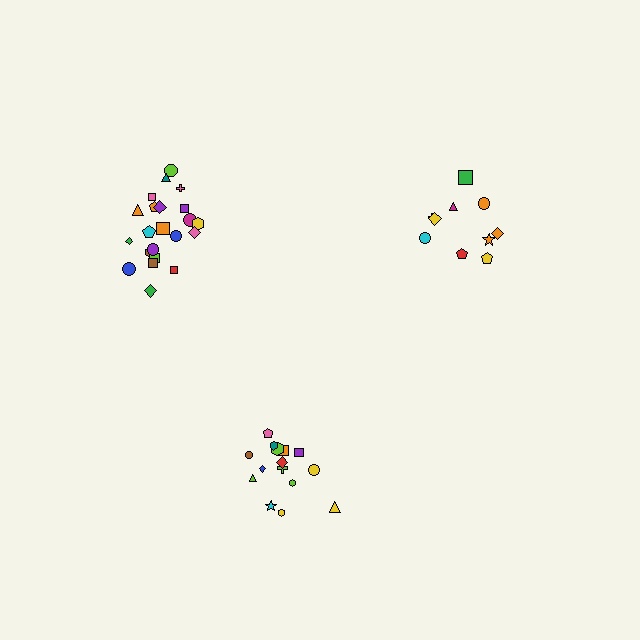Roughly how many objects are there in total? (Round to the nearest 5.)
Roughly 45 objects in total.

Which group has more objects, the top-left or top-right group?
The top-left group.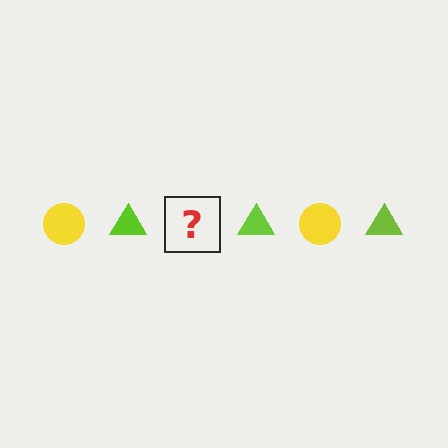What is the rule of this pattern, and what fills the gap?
The rule is that the pattern alternates between yellow circle and lime triangle. The gap should be filled with a yellow circle.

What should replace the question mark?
The question mark should be replaced with a yellow circle.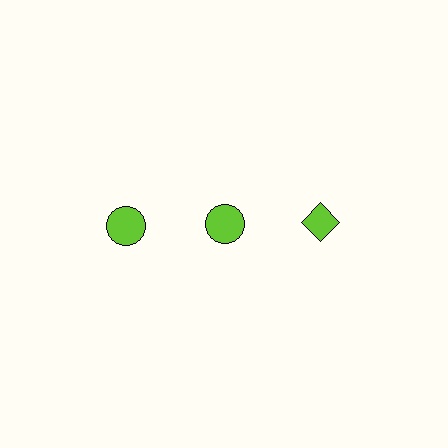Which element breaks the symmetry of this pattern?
The lime diamond in the top row, center column breaks the symmetry. All other shapes are lime circles.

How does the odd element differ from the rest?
It has a different shape: diamond instead of circle.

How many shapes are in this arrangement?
There are 3 shapes arranged in a grid pattern.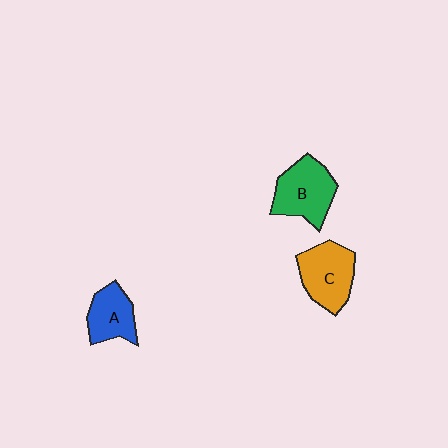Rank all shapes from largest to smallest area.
From largest to smallest: B (green), C (orange), A (blue).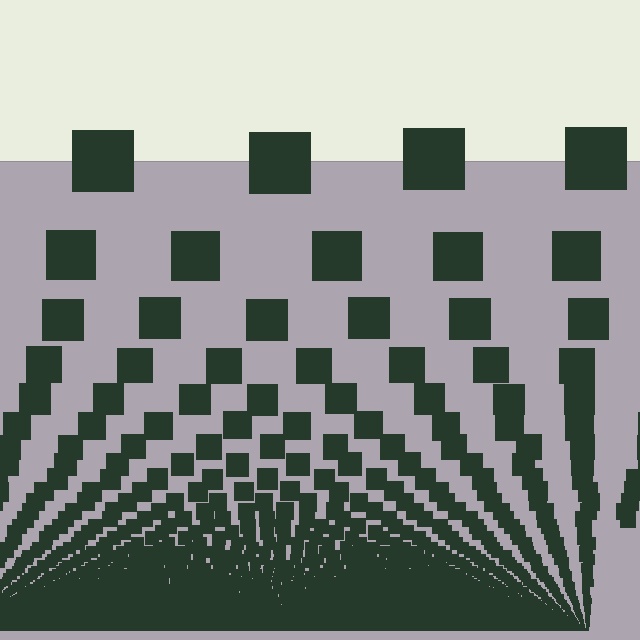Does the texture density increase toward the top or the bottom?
Density increases toward the bottom.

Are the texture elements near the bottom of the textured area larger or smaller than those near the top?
Smaller. The gradient is inverted — elements near the bottom are smaller and denser.